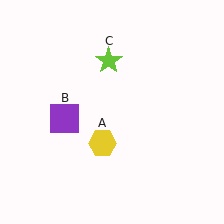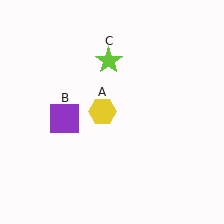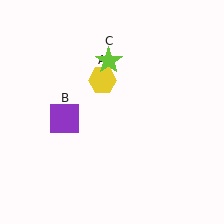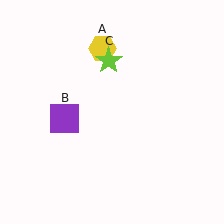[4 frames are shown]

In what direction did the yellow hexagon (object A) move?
The yellow hexagon (object A) moved up.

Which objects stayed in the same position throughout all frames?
Purple square (object B) and lime star (object C) remained stationary.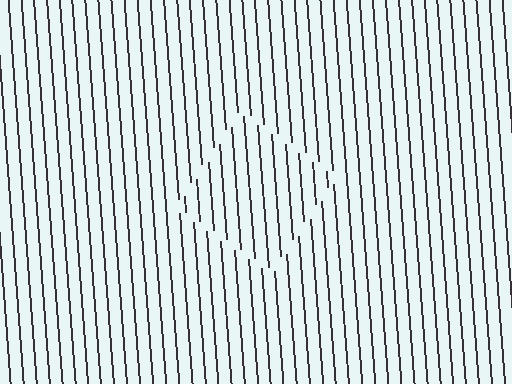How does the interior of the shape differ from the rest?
The interior of the shape contains the same grating, shifted by half a period — the contour is defined by the phase discontinuity where line-ends from the inner and outer gratings abut.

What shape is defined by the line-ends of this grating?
An illusory square. The interior of the shape contains the same grating, shifted by half a period — the contour is defined by the phase discontinuity where line-ends from the inner and outer gratings abut.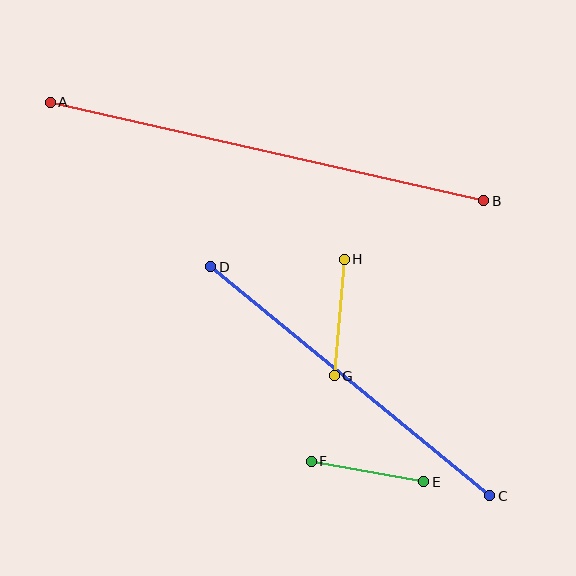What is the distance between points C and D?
The distance is approximately 361 pixels.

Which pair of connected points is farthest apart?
Points A and B are farthest apart.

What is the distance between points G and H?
The distance is approximately 117 pixels.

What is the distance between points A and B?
The distance is approximately 444 pixels.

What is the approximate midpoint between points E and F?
The midpoint is at approximately (367, 472) pixels.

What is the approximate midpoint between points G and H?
The midpoint is at approximately (339, 318) pixels.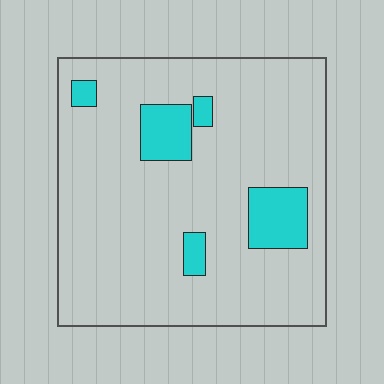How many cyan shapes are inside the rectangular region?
5.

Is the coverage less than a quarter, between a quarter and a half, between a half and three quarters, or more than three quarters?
Less than a quarter.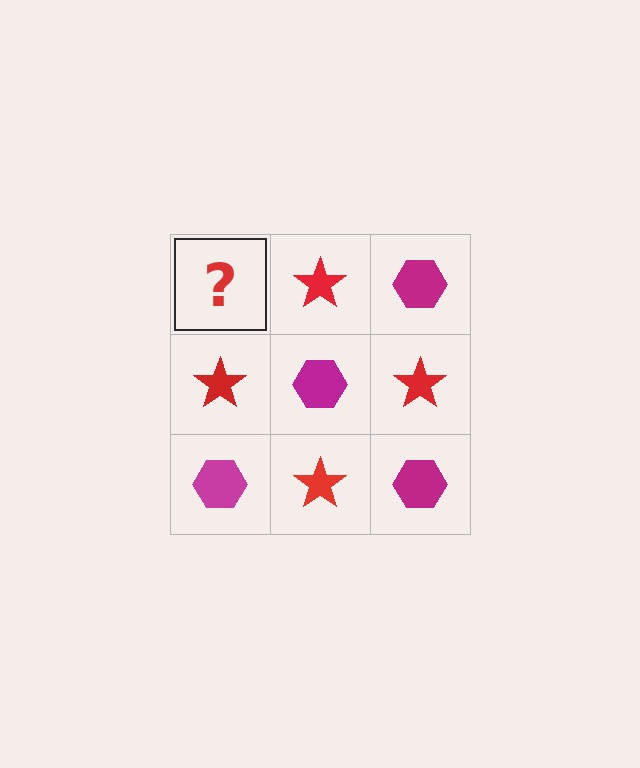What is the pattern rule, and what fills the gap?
The rule is that it alternates magenta hexagon and red star in a checkerboard pattern. The gap should be filled with a magenta hexagon.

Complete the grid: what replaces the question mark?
The question mark should be replaced with a magenta hexagon.